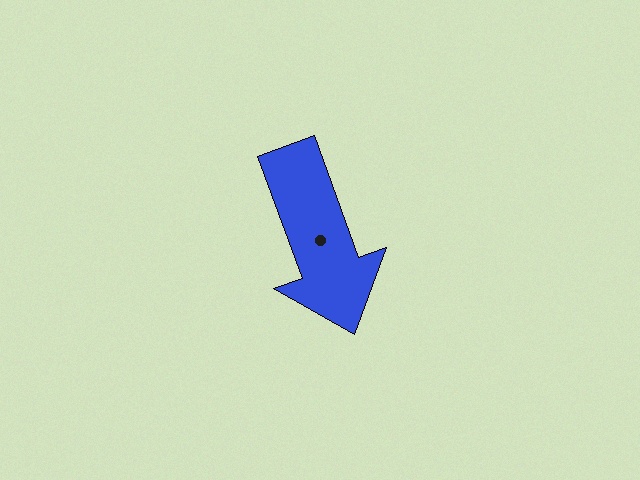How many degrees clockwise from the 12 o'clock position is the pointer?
Approximately 160 degrees.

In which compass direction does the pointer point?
South.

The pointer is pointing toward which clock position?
Roughly 5 o'clock.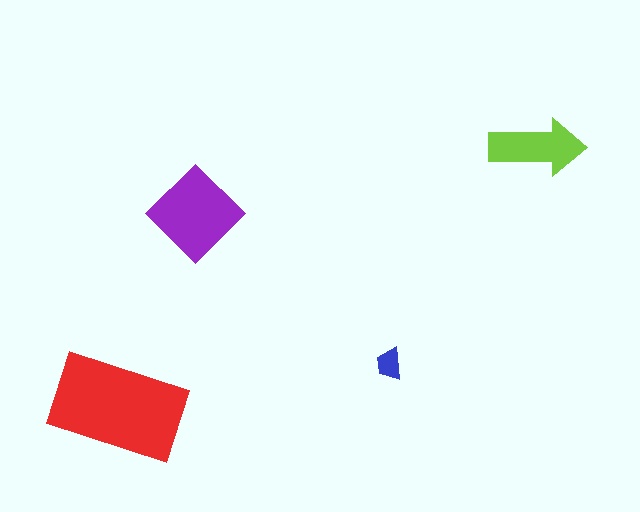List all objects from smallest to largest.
The blue trapezoid, the lime arrow, the purple diamond, the red rectangle.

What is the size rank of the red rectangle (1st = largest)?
1st.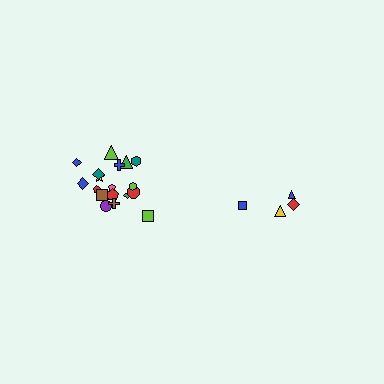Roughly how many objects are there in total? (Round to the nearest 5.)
Roughly 20 objects in total.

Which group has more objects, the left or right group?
The left group.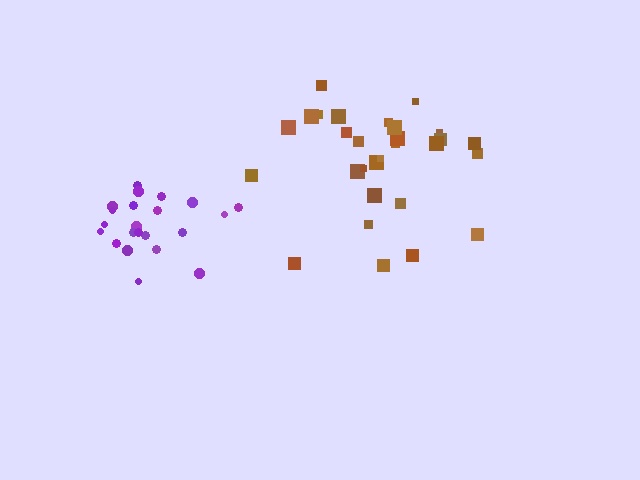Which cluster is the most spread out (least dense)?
Brown.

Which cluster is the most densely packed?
Purple.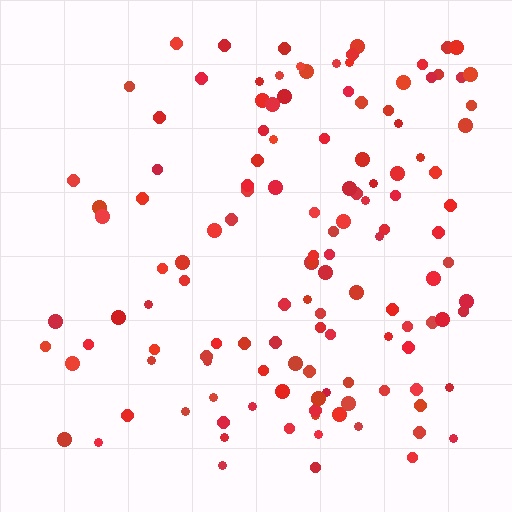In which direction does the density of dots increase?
From left to right, with the right side densest.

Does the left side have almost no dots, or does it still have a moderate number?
Still a moderate number, just noticeably fewer than the right.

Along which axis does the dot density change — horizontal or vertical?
Horizontal.